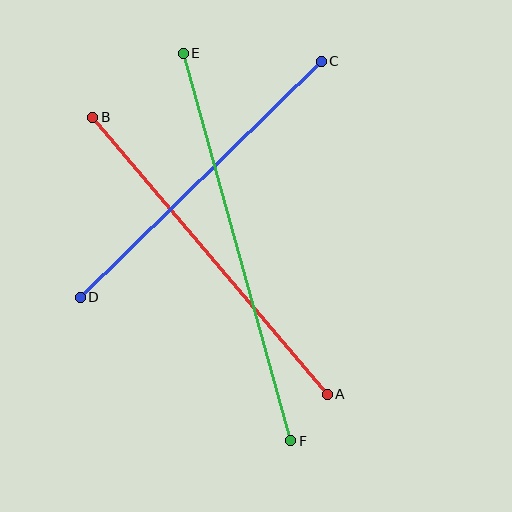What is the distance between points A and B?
The distance is approximately 363 pixels.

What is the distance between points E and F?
The distance is approximately 402 pixels.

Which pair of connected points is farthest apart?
Points E and F are farthest apart.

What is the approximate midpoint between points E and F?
The midpoint is at approximately (237, 247) pixels.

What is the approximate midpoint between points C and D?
The midpoint is at approximately (201, 179) pixels.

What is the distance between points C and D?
The distance is approximately 337 pixels.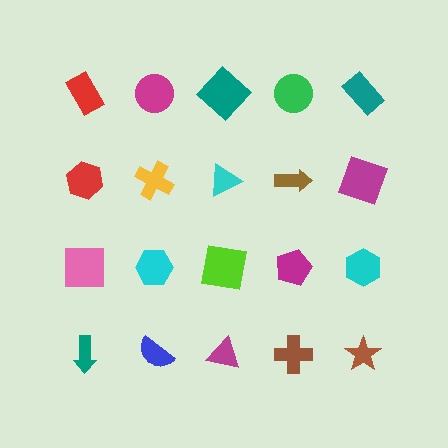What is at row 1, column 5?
A teal rectangle.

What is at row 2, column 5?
A magenta square.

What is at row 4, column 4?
A brown cross.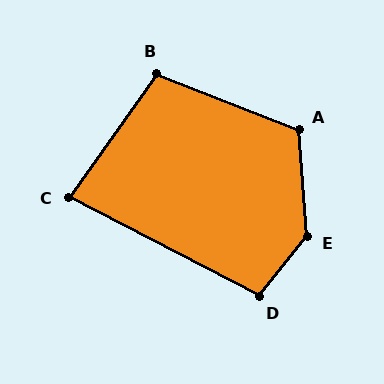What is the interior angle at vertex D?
Approximately 102 degrees (obtuse).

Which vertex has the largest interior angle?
E, at approximately 136 degrees.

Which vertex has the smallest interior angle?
C, at approximately 82 degrees.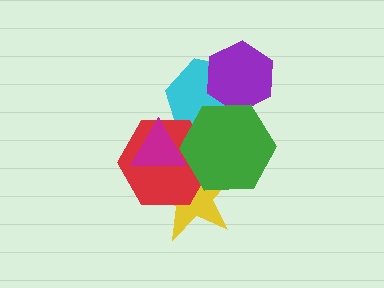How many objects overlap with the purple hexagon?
2 objects overlap with the purple hexagon.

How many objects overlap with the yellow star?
3 objects overlap with the yellow star.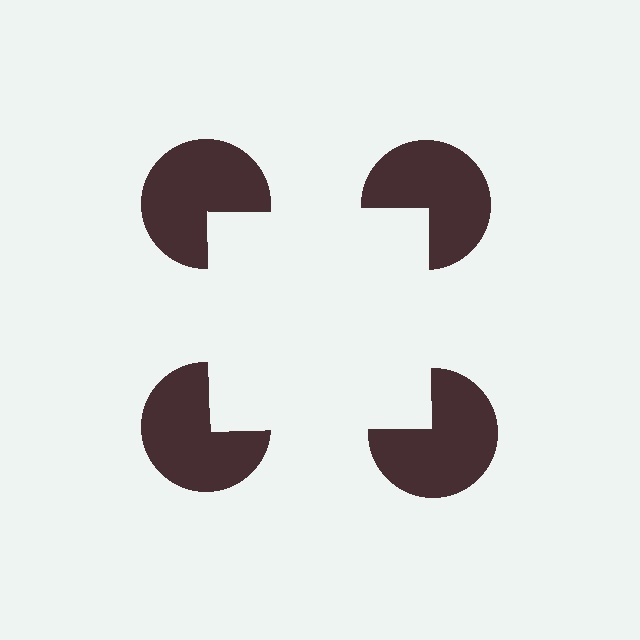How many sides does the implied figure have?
4 sides.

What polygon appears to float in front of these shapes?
An illusory square — its edges are inferred from the aligned wedge cuts in the pac-man discs, not physically drawn.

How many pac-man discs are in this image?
There are 4 — one at each vertex of the illusory square.